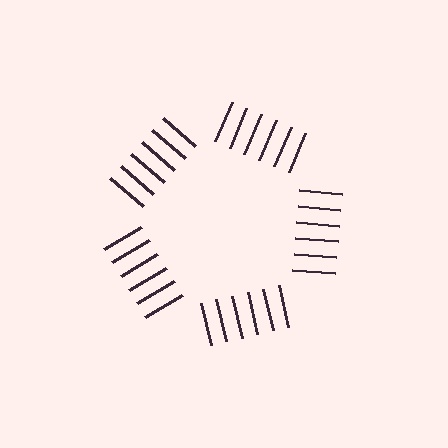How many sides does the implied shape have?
5 sides — the line-ends trace a pentagon.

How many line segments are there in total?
30 — 6 along each of the 5 edges.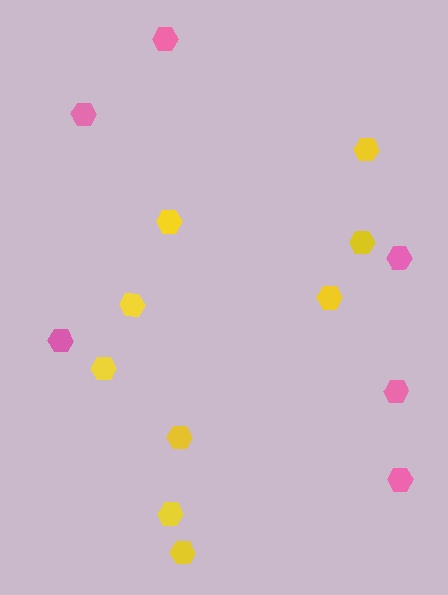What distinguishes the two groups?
There are 2 groups: one group of yellow hexagons (9) and one group of pink hexagons (6).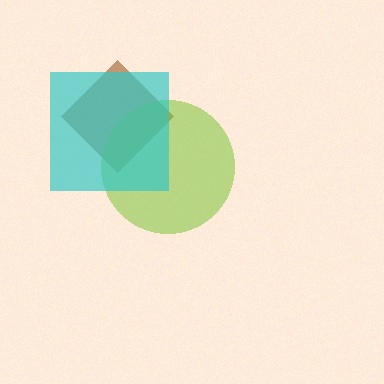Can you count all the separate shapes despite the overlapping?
Yes, there are 3 separate shapes.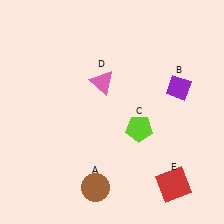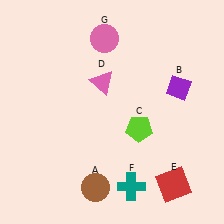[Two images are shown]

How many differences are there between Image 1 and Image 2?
There are 2 differences between the two images.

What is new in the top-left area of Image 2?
A pink circle (G) was added in the top-left area of Image 2.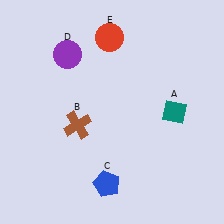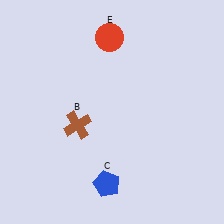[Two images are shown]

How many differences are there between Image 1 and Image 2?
There are 2 differences between the two images.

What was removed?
The purple circle (D), the teal diamond (A) were removed in Image 2.